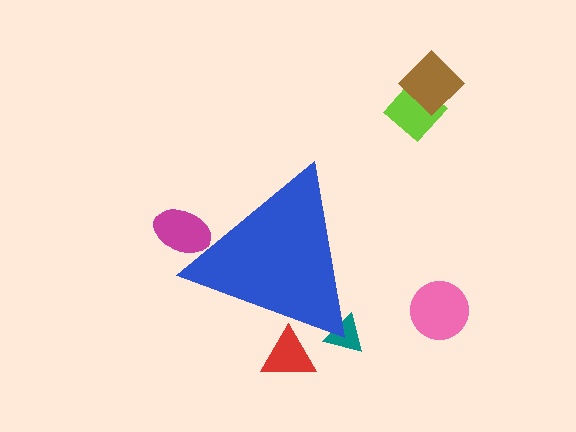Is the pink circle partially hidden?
No, the pink circle is fully visible.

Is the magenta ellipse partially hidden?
Yes, the magenta ellipse is partially hidden behind the blue triangle.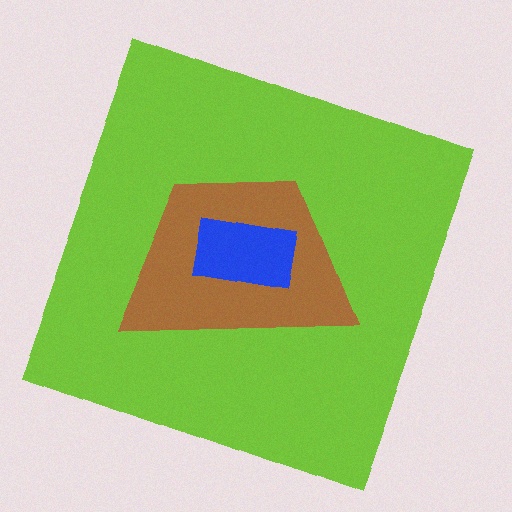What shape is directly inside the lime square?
The brown trapezoid.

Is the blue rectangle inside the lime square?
Yes.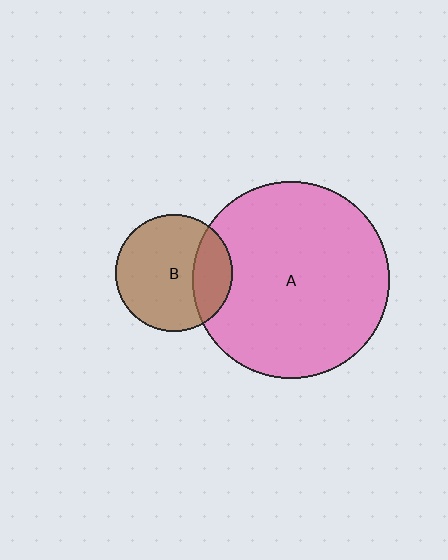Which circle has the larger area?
Circle A (pink).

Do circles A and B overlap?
Yes.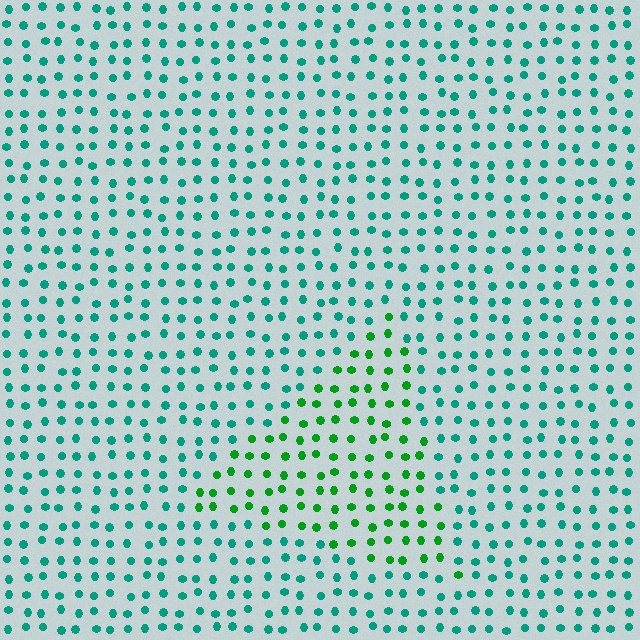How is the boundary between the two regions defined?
The boundary is defined purely by a slight shift in hue (about 40 degrees). Spacing, size, and orientation are identical on both sides.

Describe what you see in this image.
The image is filled with small teal elements in a uniform arrangement. A triangle-shaped region is visible where the elements are tinted to a slightly different hue, forming a subtle color boundary.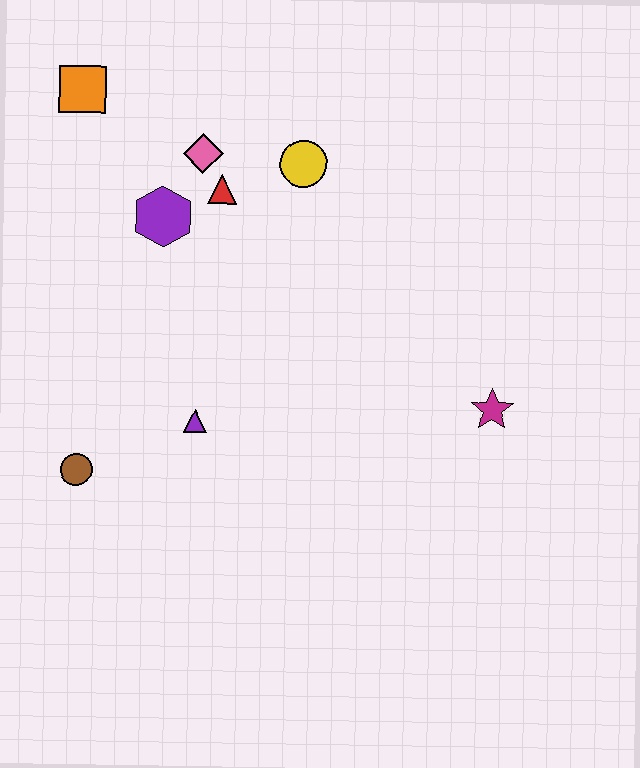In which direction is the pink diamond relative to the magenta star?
The pink diamond is to the left of the magenta star.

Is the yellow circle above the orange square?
No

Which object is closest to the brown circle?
The purple triangle is closest to the brown circle.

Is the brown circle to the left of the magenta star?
Yes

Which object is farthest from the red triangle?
The magenta star is farthest from the red triangle.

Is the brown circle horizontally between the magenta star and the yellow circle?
No